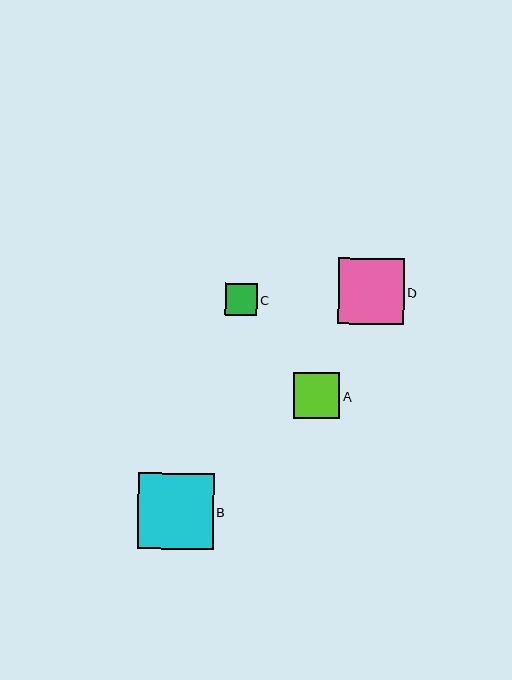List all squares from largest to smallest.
From largest to smallest: B, D, A, C.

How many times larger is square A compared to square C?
Square A is approximately 1.4 times the size of square C.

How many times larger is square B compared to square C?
Square B is approximately 2.4 times the size of square C.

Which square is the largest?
Square B is the largest with a size of approximately 76 pixels.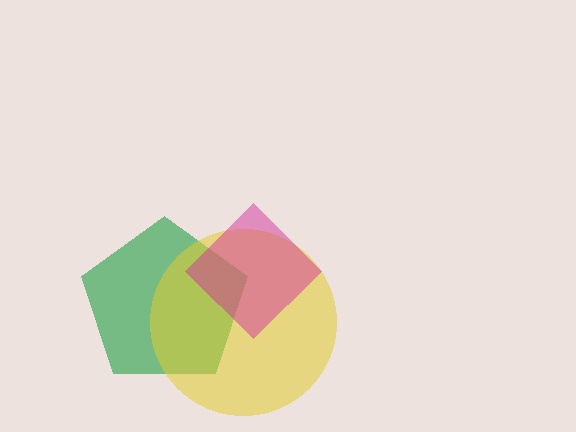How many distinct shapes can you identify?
There are 3 distinct shapes: a green pentagon, a yellow circle, a magenta diamond.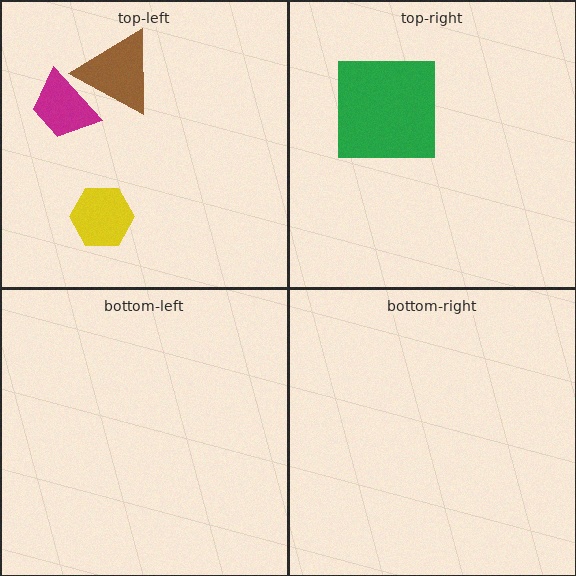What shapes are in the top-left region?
The brown triangle, the magenta trapezoid, the yellow hexagon.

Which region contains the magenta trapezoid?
The top-left region.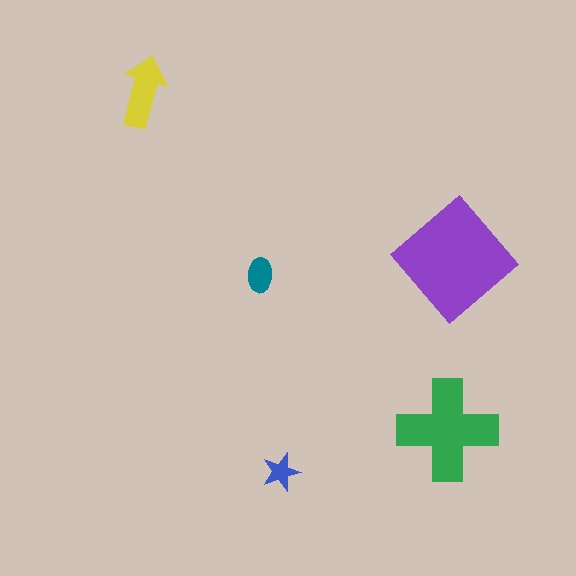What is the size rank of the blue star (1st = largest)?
5th.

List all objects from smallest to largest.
The blue star, the teal ellipse, the yellow arrow, the green cross, the purple diamond.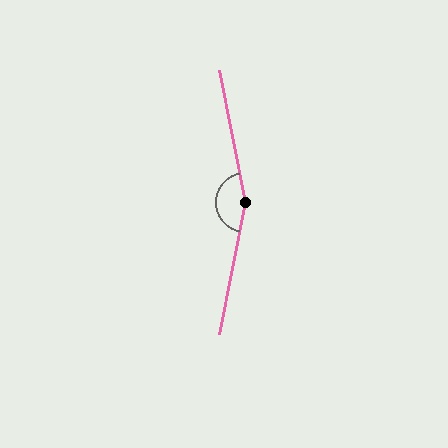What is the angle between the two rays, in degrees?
Approximately 158 degrees.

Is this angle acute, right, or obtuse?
It is obtuse.